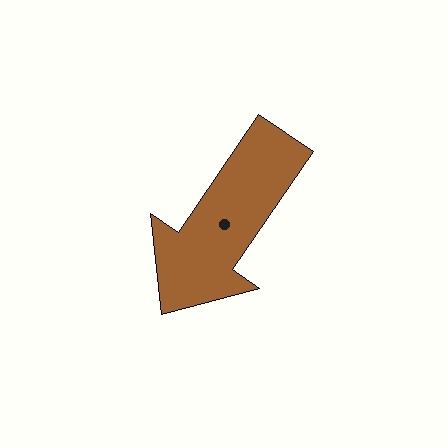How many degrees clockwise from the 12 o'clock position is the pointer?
Approximately 214 degrees.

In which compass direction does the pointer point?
Southwest.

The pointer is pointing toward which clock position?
Roughly 7 o'clock.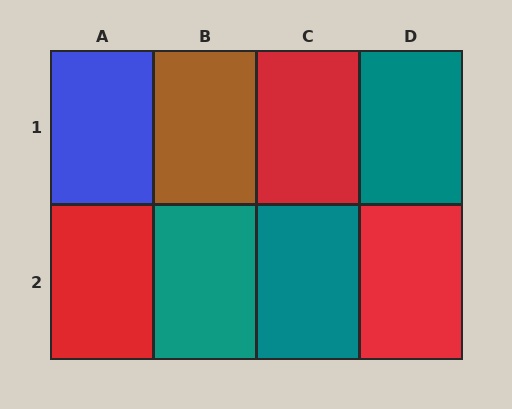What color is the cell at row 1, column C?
Red.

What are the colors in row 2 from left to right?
Red, teal, teal, red.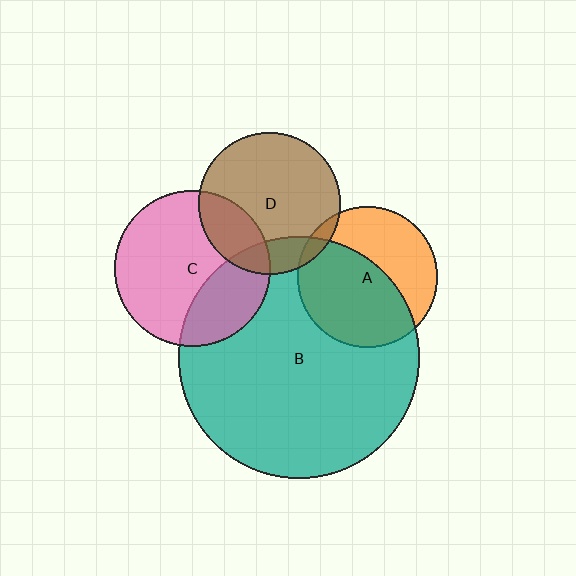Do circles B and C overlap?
Yes.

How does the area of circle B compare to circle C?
Approximately 2.4 times.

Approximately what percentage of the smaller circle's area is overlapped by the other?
Approximately 30%.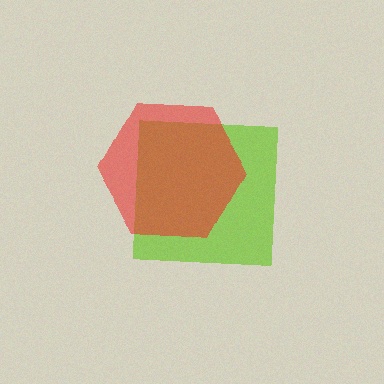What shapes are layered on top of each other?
The layered shapes are: a lime square, a red hexagon.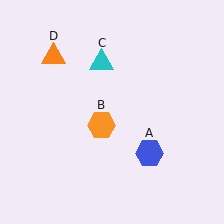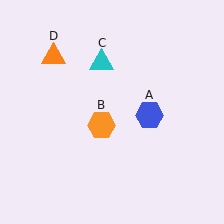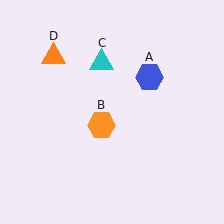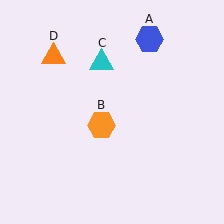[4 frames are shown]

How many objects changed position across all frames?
1 object changed position: blue hexagon (object A).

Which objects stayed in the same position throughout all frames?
Orange hexagon (object B) and cyan triangle (object C) and orange triangle (object D) remained stationary.